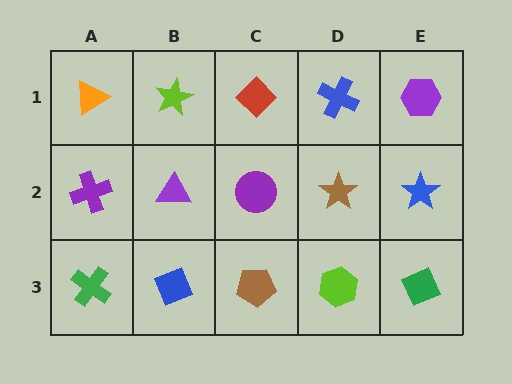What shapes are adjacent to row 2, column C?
A red diamond (row 1, column C), a brown pentagon (row 3, column C), a purple triangle (row 2, column B), a brown star (row 2, column D).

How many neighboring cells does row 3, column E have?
2.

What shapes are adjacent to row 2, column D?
A blue cross (row 1, column D), a lime hexagon (row 3, column D), a purple circle (row 2, column C), a blue star (row 2, column E).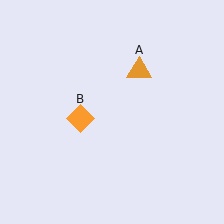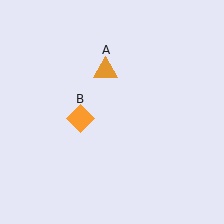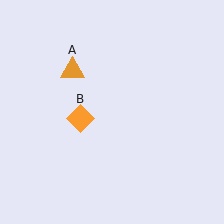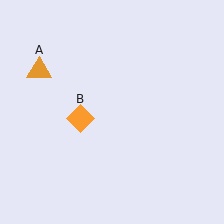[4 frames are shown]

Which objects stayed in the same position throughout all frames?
Orange diamond (object B) remained stationary.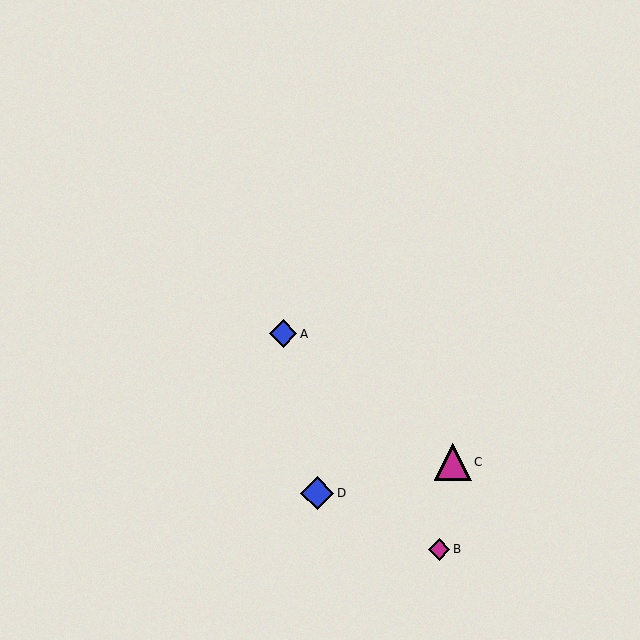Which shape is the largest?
The magenta triangle (labeled C) is the largest.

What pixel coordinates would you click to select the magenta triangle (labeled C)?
Click at (453, 462) to select the magenta triangle C.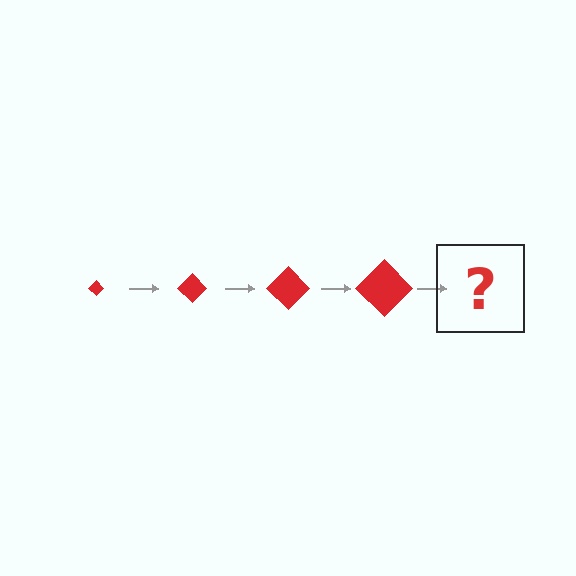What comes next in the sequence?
The next element should be a red diamond, larger than the previous one.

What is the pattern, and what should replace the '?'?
The pattern is that the diamond gets progressively larger each step. The '?' should be a red diamond, larger than the previous one.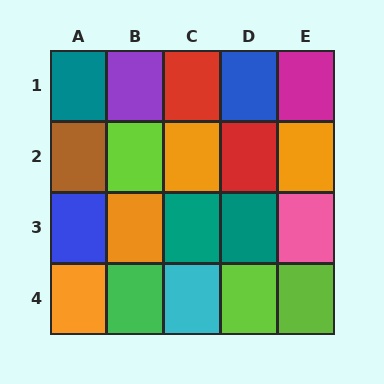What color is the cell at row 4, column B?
Green.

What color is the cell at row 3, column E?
Pink.